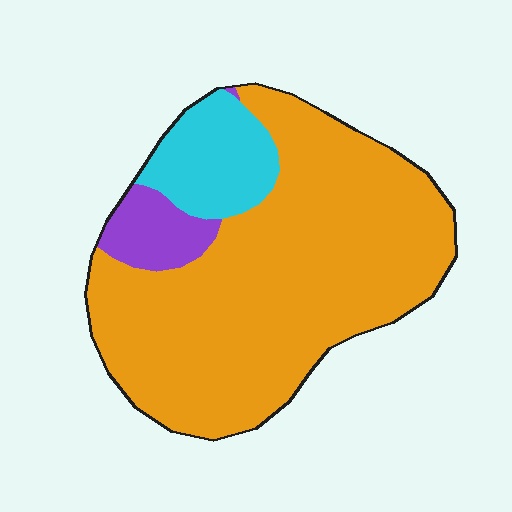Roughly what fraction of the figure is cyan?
Cyan covers 14% of the figure.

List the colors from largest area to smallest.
From largest to smallest: orange, cyan, purple.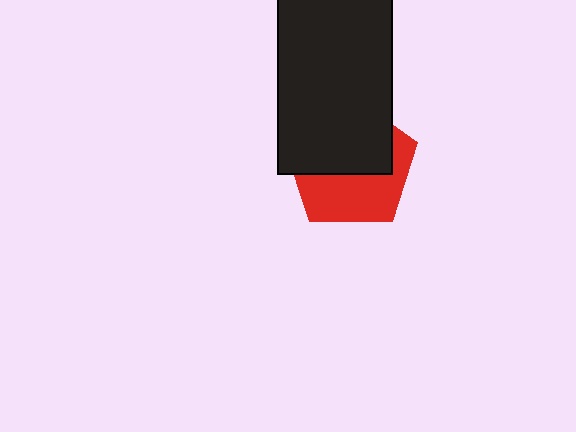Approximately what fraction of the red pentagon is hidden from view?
Roughly 55% of the red pentagon is hidden behind the black rectangle.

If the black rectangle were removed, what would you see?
You would see the complete red pentagon.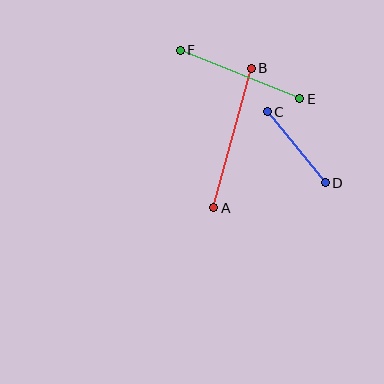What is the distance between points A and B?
The distance is approximately 144 pixels.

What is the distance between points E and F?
The distance is approximately 129 pixels.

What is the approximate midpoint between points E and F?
The midpoint is at approximately (240, 75) pixels.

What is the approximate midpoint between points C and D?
The midpoint is at approximately (296, 147) pixels.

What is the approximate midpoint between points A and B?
The midpoint is at approximately (232, 138) pixels.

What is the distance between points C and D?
The distance is approximately 91 pixels.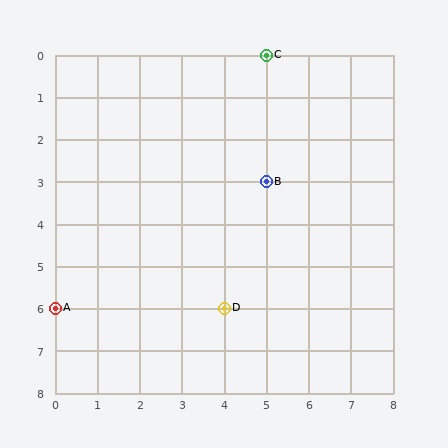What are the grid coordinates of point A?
Point A is at grid coordinates (0, 6).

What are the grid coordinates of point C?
Point C is at grid coordinates (5, 0).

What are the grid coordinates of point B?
Point B is at grid coordinates (5, 3).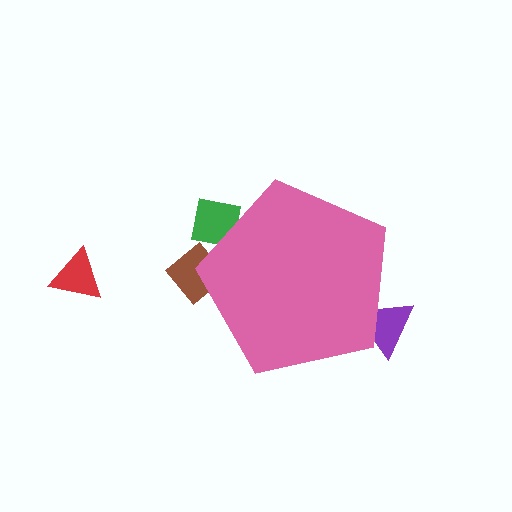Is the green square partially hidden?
Yes, the green square is partially hidden behind the pink pentagon.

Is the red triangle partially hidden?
No, the red triangle is fully visible.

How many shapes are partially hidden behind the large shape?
3 shapes are partially hidden.